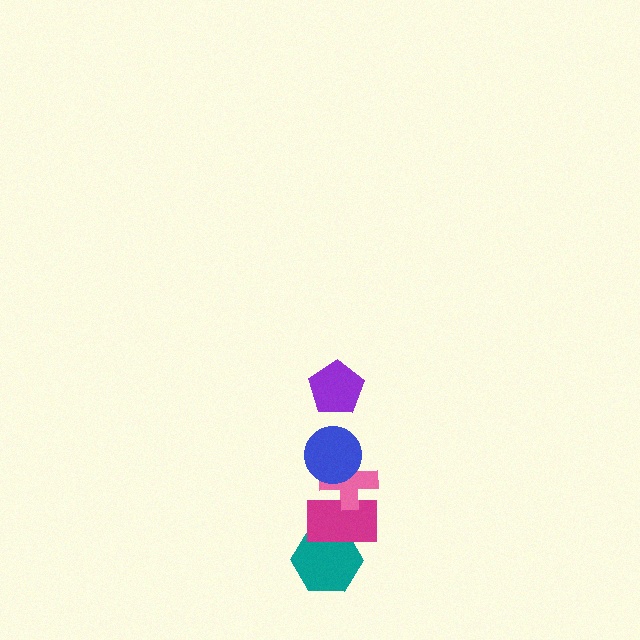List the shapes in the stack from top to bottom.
From top to bottom: the purple pentagon, the blue circle, the pink cross, the magenta rectangle, the teal hexagon.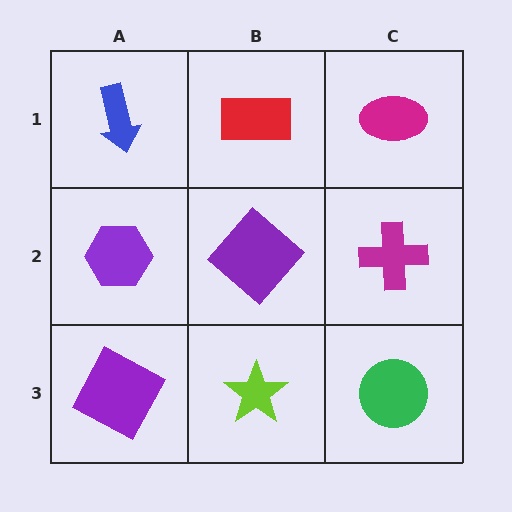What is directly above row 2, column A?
A blue arrow.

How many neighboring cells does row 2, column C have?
3.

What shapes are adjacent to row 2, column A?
A blue arrow (row 1, column A), a purple square (row 3, column A), a purple diamond (row 2, column B).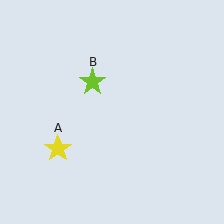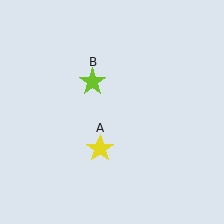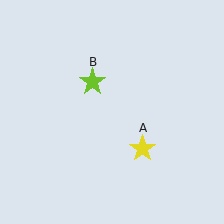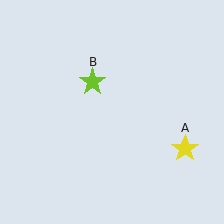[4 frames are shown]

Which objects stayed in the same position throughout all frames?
Lime star (object B) remained stationary.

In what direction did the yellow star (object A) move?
The yellow star (object A) moved right.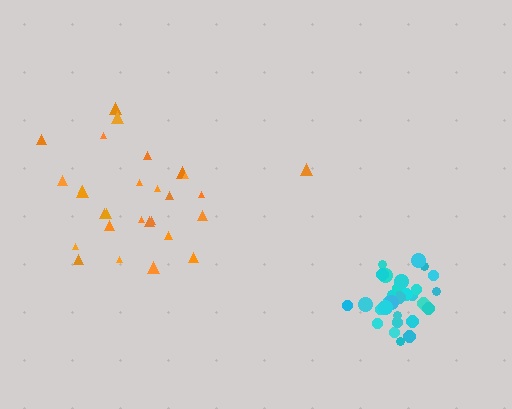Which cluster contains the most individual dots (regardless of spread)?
Cyan (33).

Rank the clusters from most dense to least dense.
cyan, orange.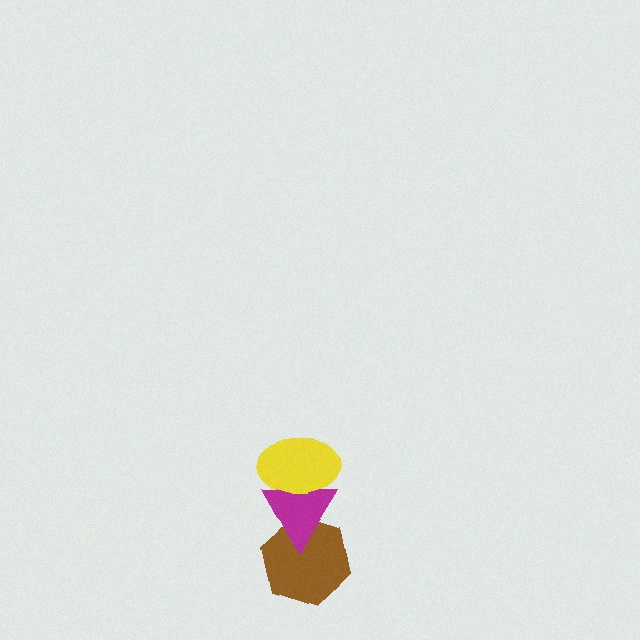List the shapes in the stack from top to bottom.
From top to bottom: the yellow ellipse, the magenta triangle, the brown hexagon.